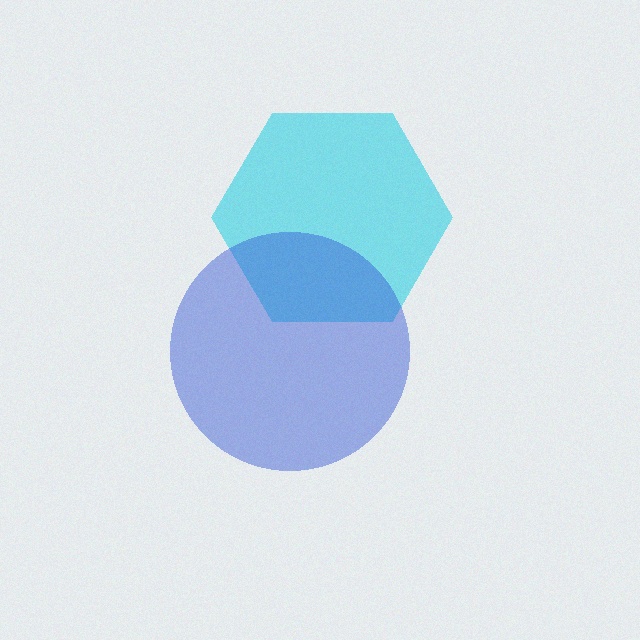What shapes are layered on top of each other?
The layered shapes are: a cyan hexagon, a blue circle.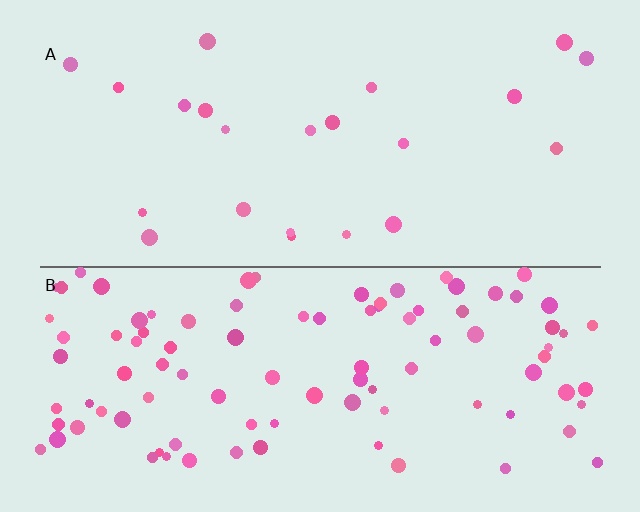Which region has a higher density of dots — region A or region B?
B (the bottom).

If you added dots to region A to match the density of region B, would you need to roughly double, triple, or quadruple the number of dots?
Approximately quadruple.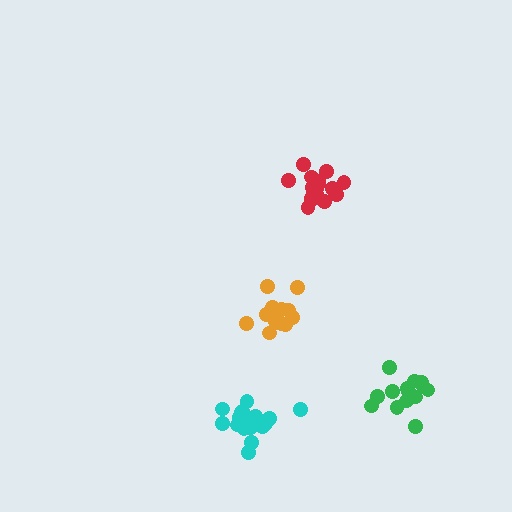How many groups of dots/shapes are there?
There are 4 groups.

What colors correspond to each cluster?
The clusters are colored: red, cyan, orange, green.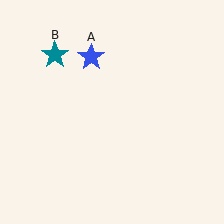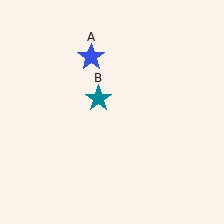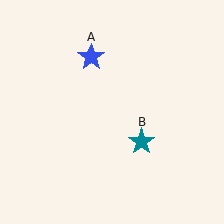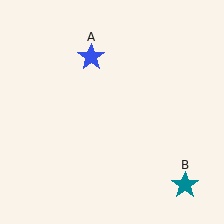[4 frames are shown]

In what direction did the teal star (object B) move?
The teal star (object B) moved down and to the right.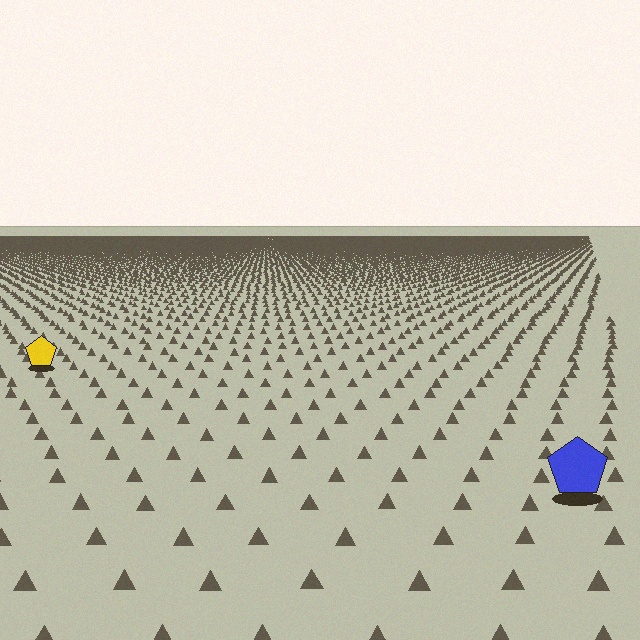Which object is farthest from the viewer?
The yellow pentagon is farthest from the viewer. It appears smaller and the ground texture around it is denser.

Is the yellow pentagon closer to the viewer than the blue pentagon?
No. The blue pentagon is closer — you can tell from the texture gradient: the ground texture is coarser near it.